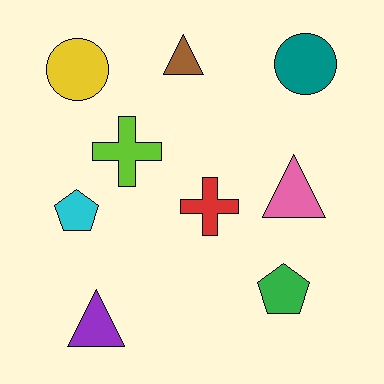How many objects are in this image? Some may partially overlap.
There are 9 objects.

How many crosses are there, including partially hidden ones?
There are 2 crosses.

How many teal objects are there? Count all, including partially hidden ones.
There is 1 teal object.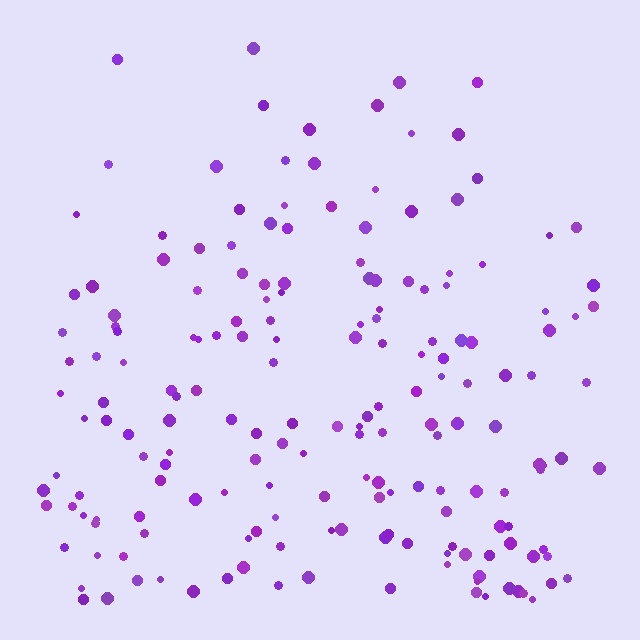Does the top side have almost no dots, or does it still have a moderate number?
Still a moderate number, just noticeably fewer than the bottom.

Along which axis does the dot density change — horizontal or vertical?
Vertical.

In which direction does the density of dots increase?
From top to bottom, with the bottom side densest.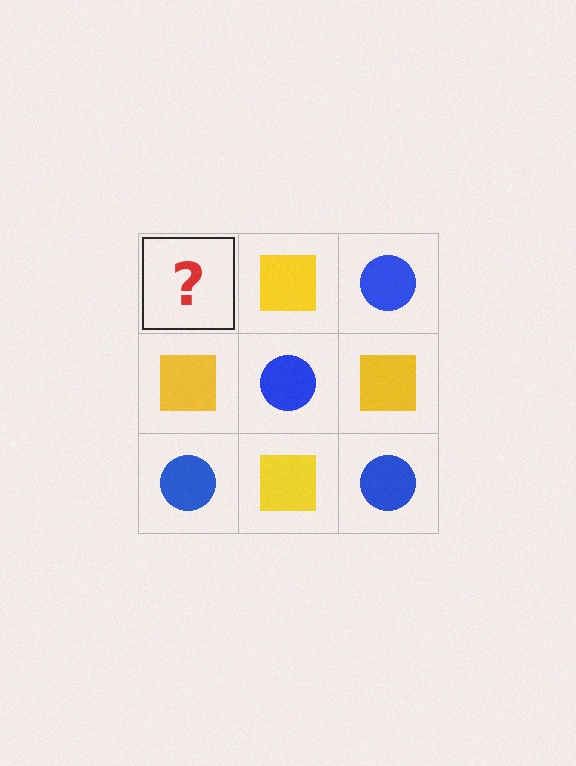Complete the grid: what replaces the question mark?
The question mark should be replaced with a blue circle.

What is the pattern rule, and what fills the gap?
The rule is that it alternates blue circle and yellow square in a checkerboard pattern. The gap should be filled with a blue circle.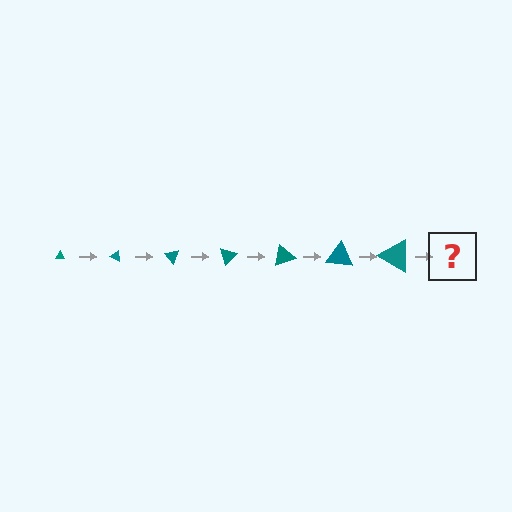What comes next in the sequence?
The next element should be a triangle, larger than the previous one and rotated 175 degrees from the start.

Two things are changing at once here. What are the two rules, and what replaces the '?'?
The two rules are that the triangle grows larger each step and it rotates 25 degrees each step. The '?' should be a triangle, larger than the previous one and rotated 175 degrees from the start.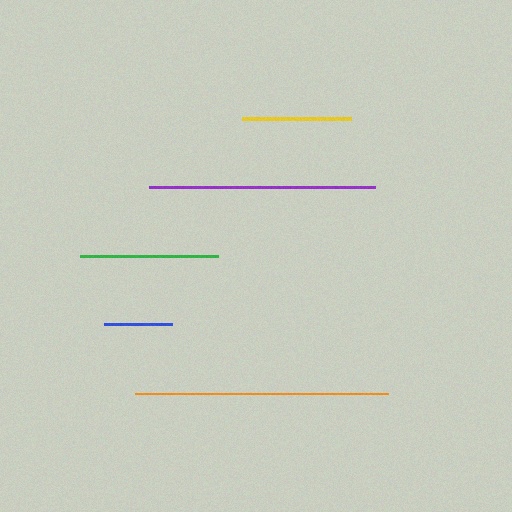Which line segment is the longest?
The orange line is the longest at approximately 252 pixels.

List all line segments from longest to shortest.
From longest to shortest: orange, purple, green, yellow, blue.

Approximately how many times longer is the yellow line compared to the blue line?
The yellow line is approximately 1.6 times the length of the blue line.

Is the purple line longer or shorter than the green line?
The purple line is longer than the green line.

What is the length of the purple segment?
The purple segment is approximately 226 pixels long.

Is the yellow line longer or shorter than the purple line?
The purple line is longer than the yellow line.